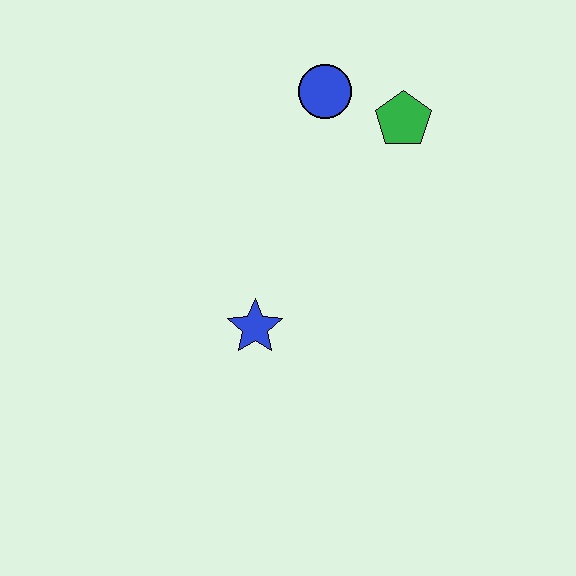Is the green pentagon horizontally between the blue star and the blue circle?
No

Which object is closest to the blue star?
The blue circle is closest to the blue star.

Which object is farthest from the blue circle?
The blue star is farthest from the blue circle.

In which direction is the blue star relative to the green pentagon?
The blue star is below the green pentagon.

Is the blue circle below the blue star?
No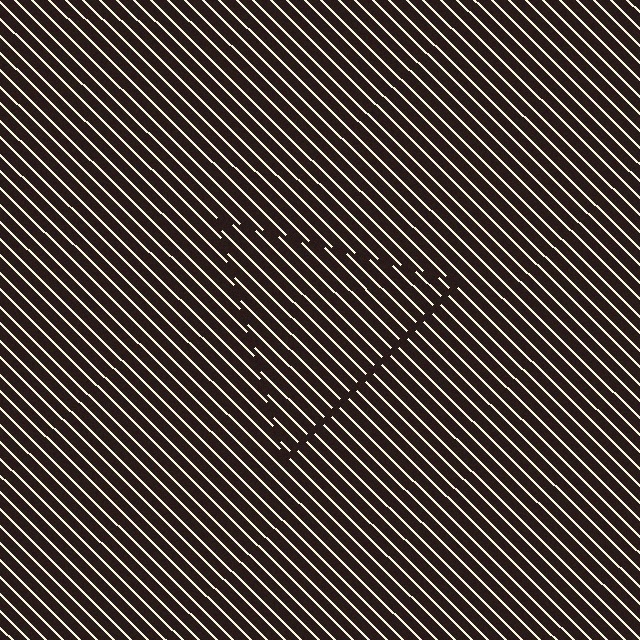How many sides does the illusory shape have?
3 sides — the line-ends trace a triangle.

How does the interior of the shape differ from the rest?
The interior of the shape contains the same grating, shifted by half a period — the contour is defined by the phase discontinuity where line-ends from the inner and outer gratings abut.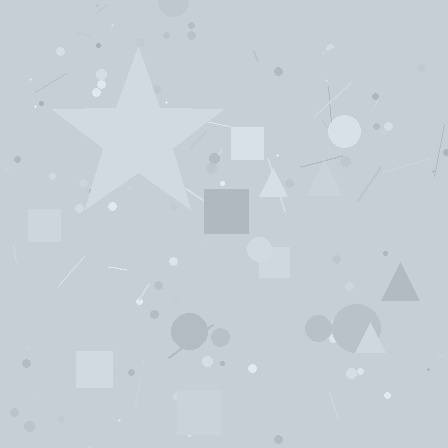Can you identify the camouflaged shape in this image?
The camouflaged shape is a star.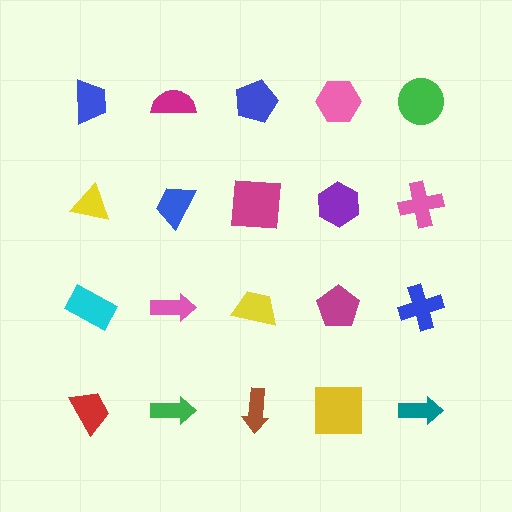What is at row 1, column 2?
A magenta semicircle.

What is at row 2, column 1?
A yellow triangle.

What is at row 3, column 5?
A blue cross.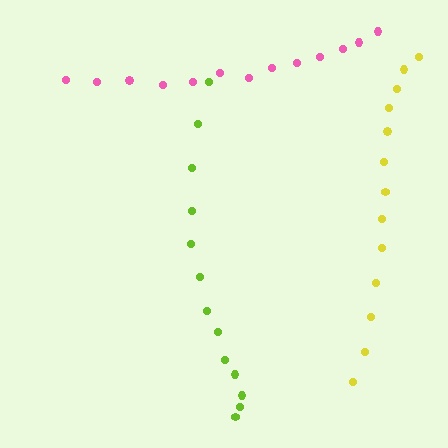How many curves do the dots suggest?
There are 3 distinct paths.